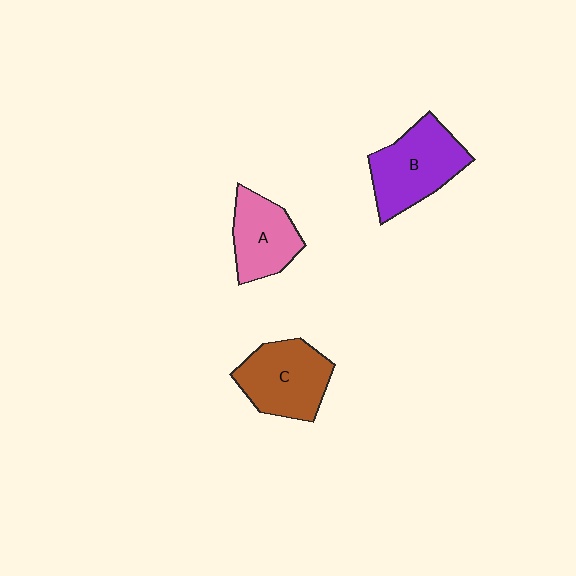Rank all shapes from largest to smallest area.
From largest to smallest: B (purple), C (brown), A (pink).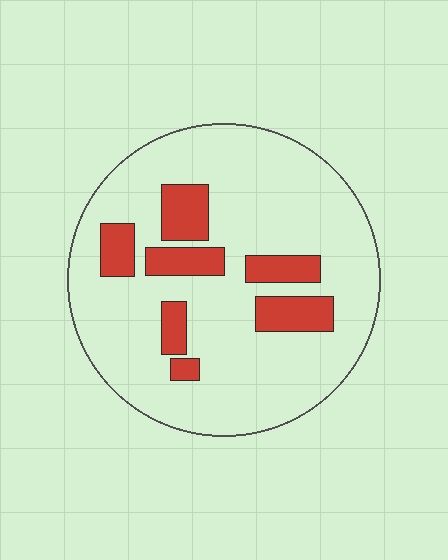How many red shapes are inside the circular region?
7.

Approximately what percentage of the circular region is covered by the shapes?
Approximately 20%.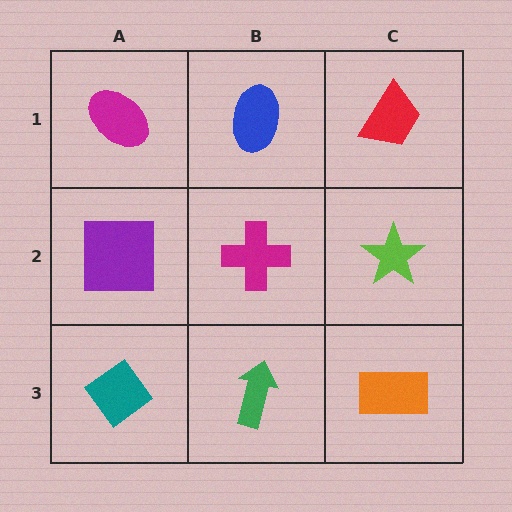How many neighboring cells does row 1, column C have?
2.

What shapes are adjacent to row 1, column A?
A purple square (row 2, column A), a blue ellipse (row 1, column B).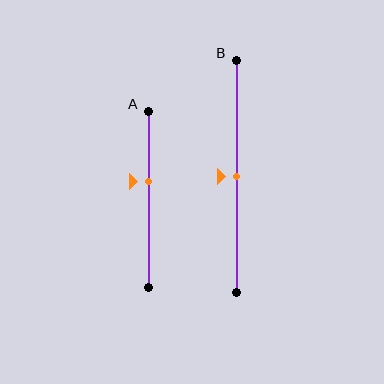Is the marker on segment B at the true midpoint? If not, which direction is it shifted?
Yes, the marker on segment B is at the true midpoint.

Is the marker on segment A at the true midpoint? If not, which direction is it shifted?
No, the marker on segment A is shifted upward by about 10% of the segment length.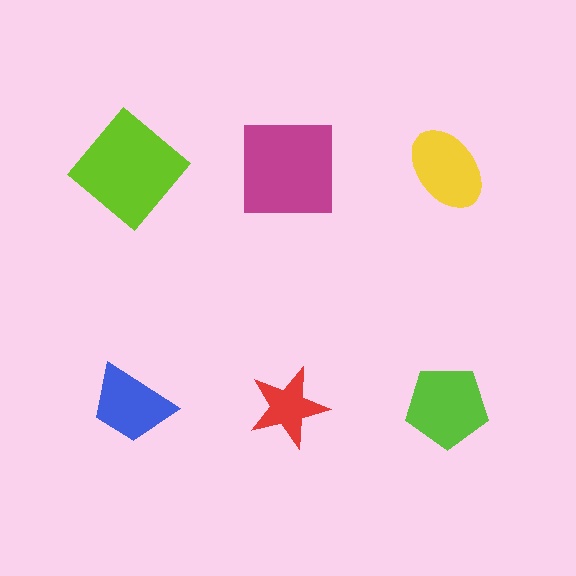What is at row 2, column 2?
A red star.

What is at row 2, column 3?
A lime pentagon.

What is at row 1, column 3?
A yellow ellipse.